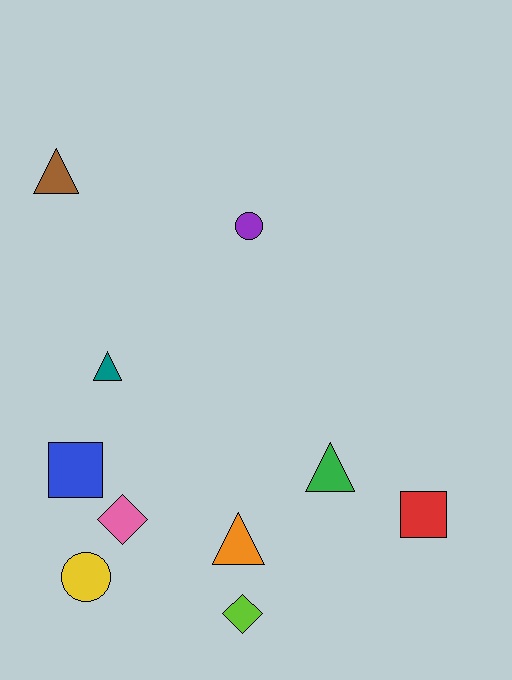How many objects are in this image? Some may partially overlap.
There are 10 objects.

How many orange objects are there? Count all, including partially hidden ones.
There is 1 orange object.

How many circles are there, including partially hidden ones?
There are 2 circles.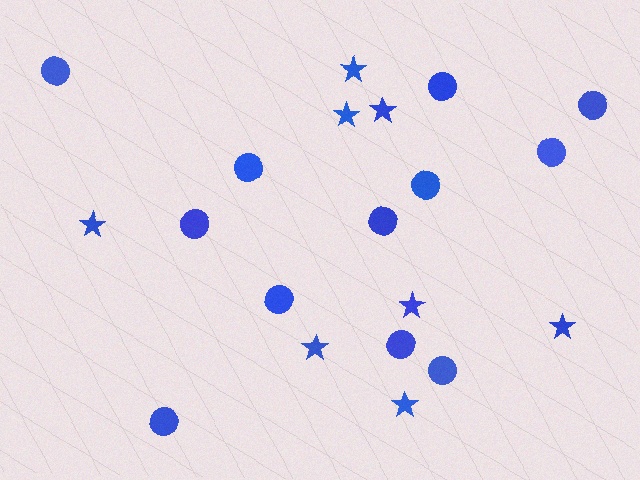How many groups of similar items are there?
There are 2 groups: one group of circles (12) and one group of stars (8).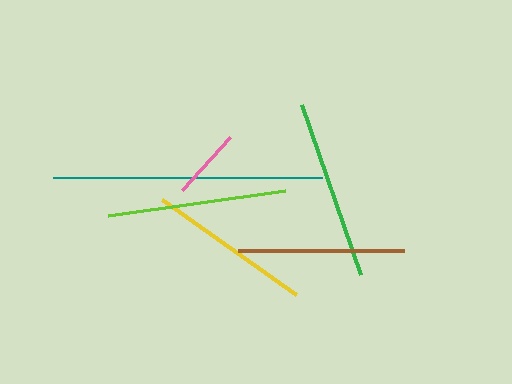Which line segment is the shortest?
The pink line is the shortest at approximately 72 pixels.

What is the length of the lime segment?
The lime segment is approximately 179 pixels long.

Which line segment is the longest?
The teal line is the longest at approximately 269 pixels.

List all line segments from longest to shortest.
From longest to shortest: teal, green, lime, brown, yellow, pink.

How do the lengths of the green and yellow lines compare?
The green and yellow lines are approximately the same length.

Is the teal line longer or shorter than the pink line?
The teal line is longer than the pink line.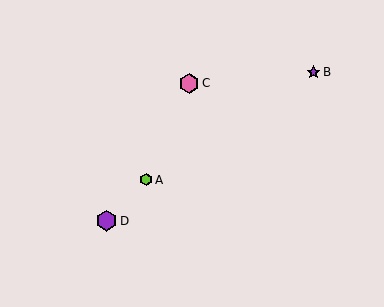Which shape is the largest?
The purple hexagon (labeled D) is the largest.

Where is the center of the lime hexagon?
The center of the lime hexagon is at (146, 180).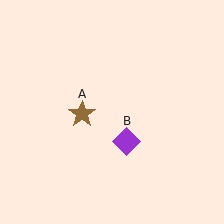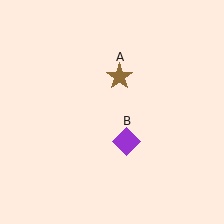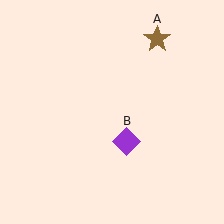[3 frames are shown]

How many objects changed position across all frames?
1 object changed position: brown star (object A).